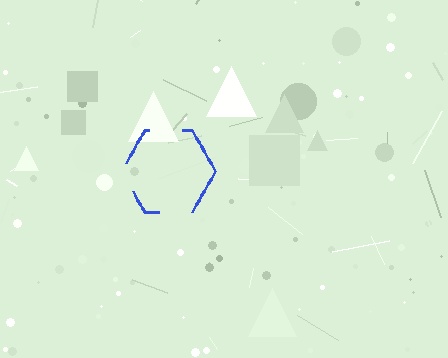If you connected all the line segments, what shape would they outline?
They would outline a hexagon.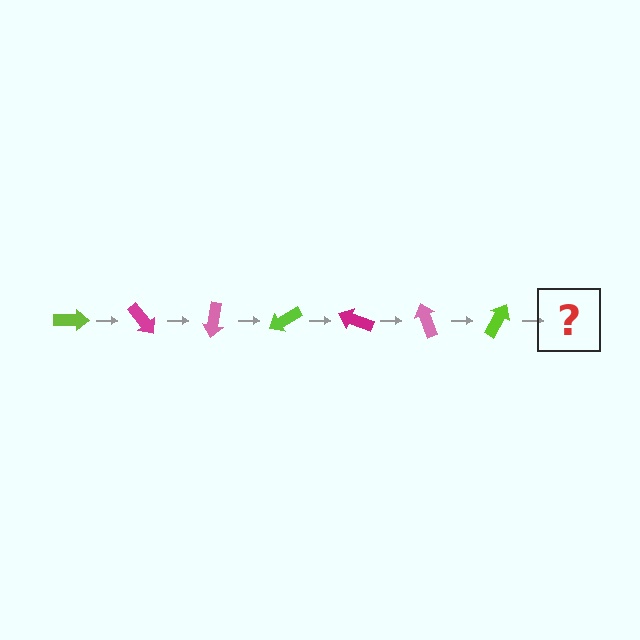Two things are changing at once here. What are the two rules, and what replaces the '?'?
The two rules are that it rotates 50 degrees each step and the color cycles through lime, magenta, and pink. The '?' should be a magenta arrow, rotated 350 degrees from the start.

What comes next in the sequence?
The next element should be a magenta arrow, rotated 350 degrees from the start.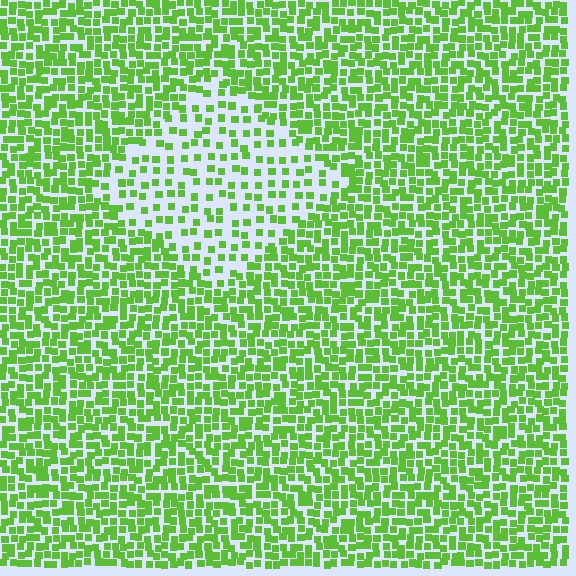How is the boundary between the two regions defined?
The boundary is defined by a change in element density (approximately 2.2x ratio). All elements are the same color, size, and shape.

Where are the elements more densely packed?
The elements are more densely packed outside the diamond boundary.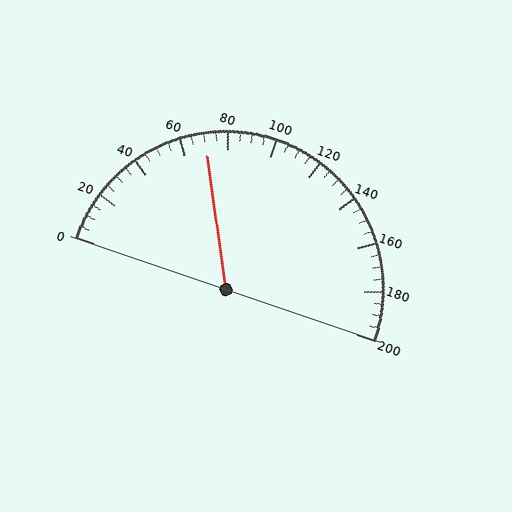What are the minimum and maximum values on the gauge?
The gauge ranges from 0 to 200.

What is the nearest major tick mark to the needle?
The nearest major tick mark is 80.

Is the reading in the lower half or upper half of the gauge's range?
The reading is in the lower half of the range (0 to 200).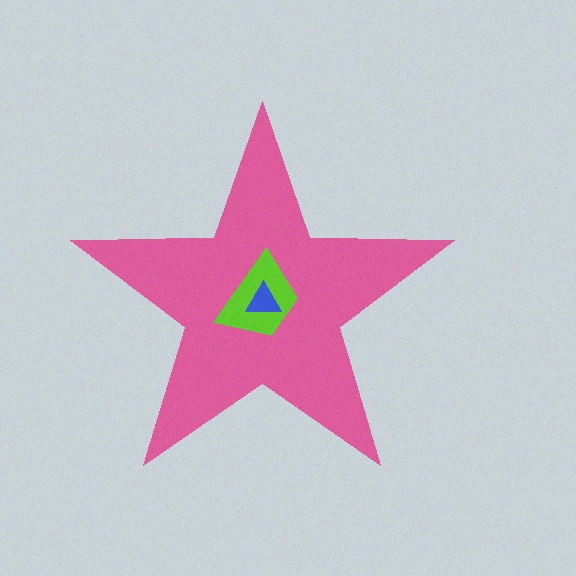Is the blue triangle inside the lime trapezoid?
Yes.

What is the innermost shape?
The blue triangle.